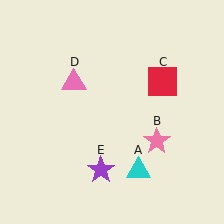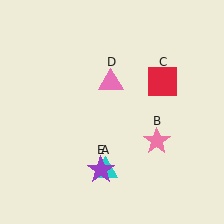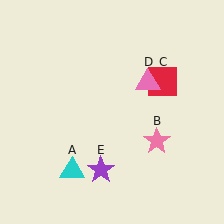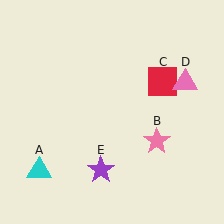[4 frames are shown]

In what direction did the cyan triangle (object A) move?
The cyan triangle (object A) moved left.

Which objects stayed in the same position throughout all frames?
Pink star (object B) and red square (object C) and purple star (object E) remained stationary.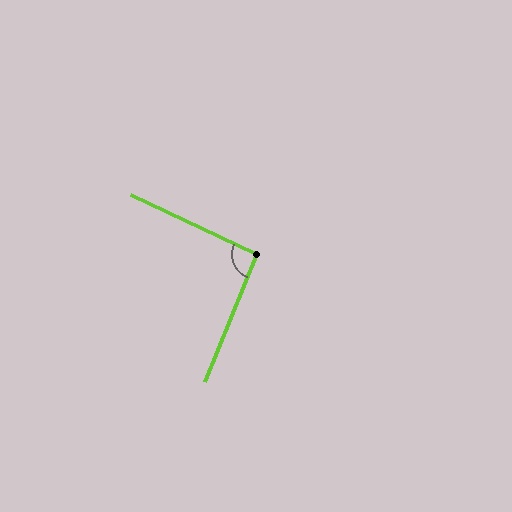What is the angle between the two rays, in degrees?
Approximately 93 degrees.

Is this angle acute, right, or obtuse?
It is approximately a right angle.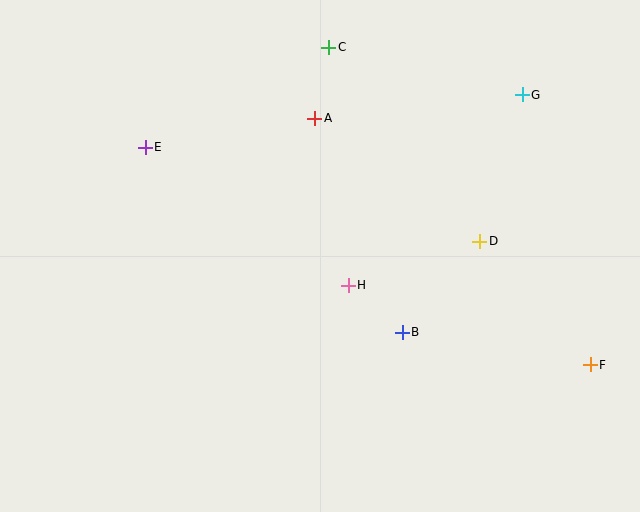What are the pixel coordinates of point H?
Point H is at (348, 285).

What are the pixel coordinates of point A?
Point A is at (315, 118).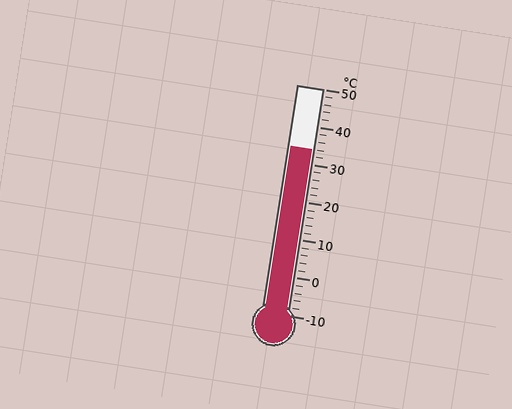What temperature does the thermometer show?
The thermometer shows approximately 34°C.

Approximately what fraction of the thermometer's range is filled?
The thermometer is filled to approximately 75% of its range.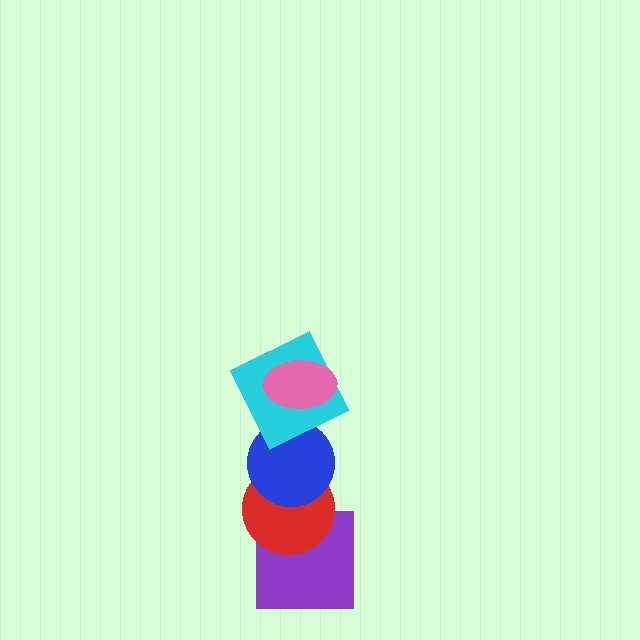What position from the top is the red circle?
The red circle is 4th from the top.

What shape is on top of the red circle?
The blue circle is on top of the red circle.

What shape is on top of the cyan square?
The pink ellipse is on top of the cyan square.